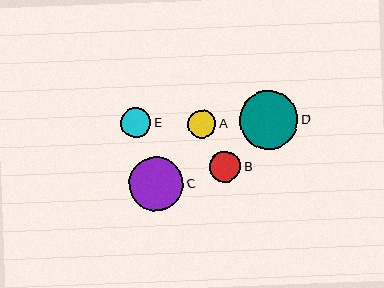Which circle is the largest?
Circle D is the largest with a size of approximately 58 pixels.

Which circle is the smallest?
Circle A is the smallest with a size of approximately 28 pixels.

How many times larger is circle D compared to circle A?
Circle D is approximately 2.1 times the size of circle A.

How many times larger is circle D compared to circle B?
Circle D is approximately 1.9 times the size of circle B.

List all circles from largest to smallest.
From largest to smallest: D, C, B, E, A.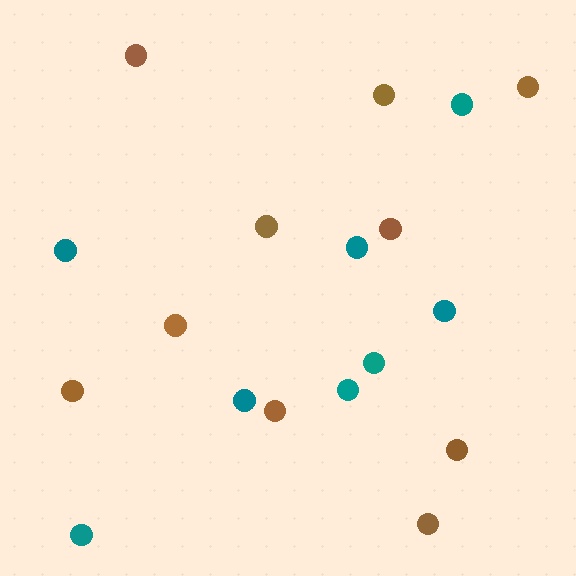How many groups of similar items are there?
There are 2 groups: one group of brown circles (10) and one group of teal circles (8).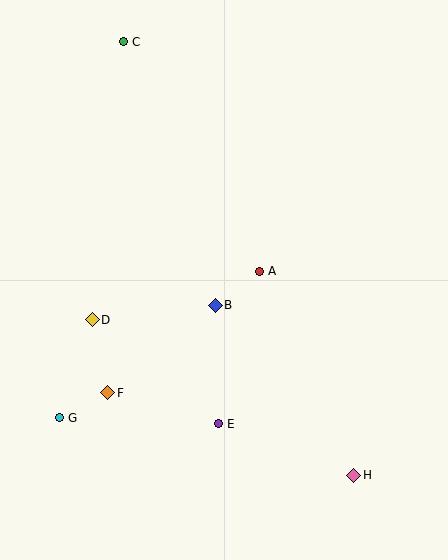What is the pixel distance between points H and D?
The distance between H and D is 304 pixels.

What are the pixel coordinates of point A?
Point A is at (259, 271).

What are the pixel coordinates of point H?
Point H is at (354, 475).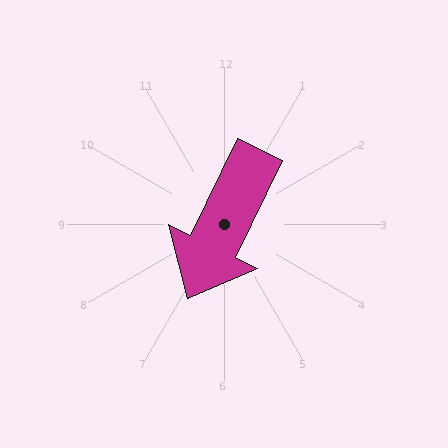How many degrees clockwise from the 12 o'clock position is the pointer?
Approximately 206 degrees.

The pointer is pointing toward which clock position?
Roughly 7 o'clock.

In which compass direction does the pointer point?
Southwest.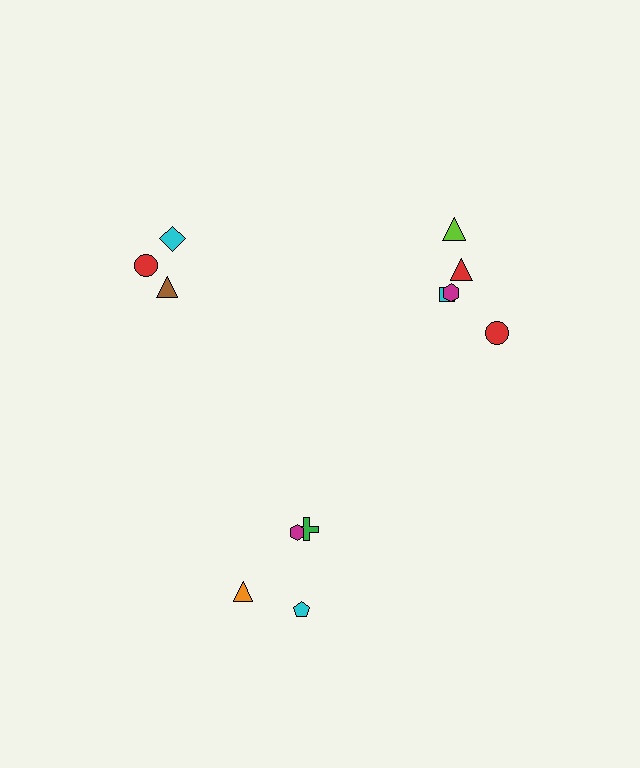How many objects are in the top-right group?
There are 5 objects.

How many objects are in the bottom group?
There are 4 objects.